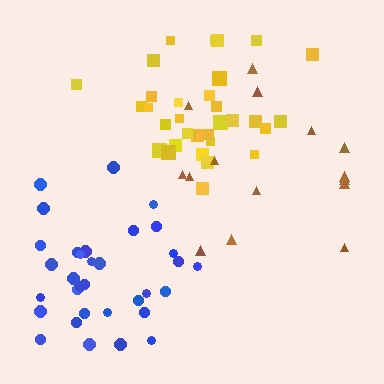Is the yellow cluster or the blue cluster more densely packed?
Blue.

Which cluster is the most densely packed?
Blue.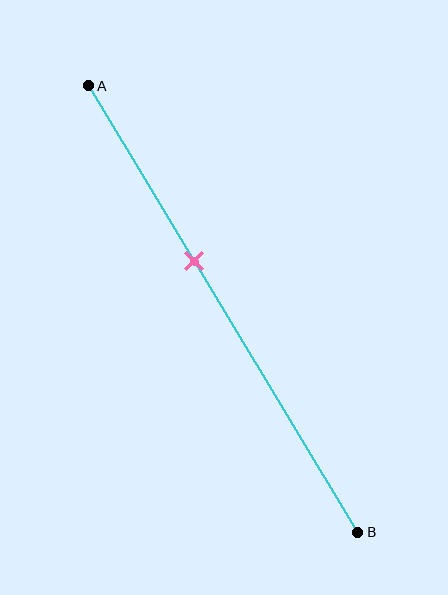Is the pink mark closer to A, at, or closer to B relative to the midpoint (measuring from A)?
The pink mark is closer to point A than the midpoint of segment AB.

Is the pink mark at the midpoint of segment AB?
No, the mark is at about 40% from A, not at the 50% midpoint.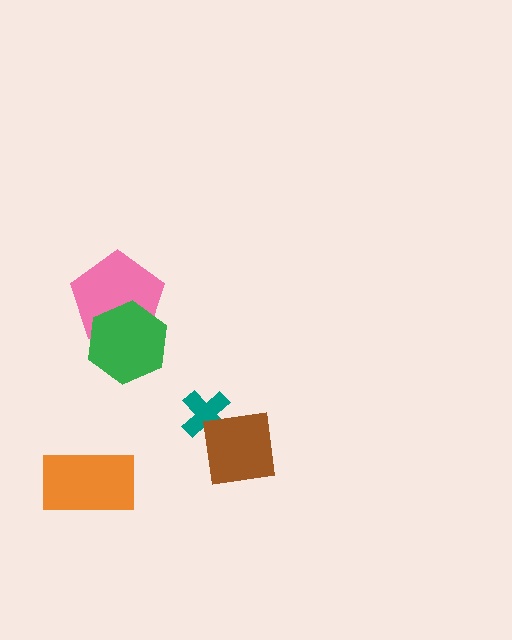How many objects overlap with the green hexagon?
1 object overlaps with the green hexagon.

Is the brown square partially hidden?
No, no other shape covers it.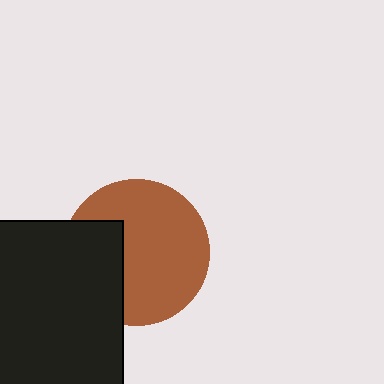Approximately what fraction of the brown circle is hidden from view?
Roughly 31% of the brown circle is hidden behind the black square.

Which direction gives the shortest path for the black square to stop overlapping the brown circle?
Moving left gives the shortest separation.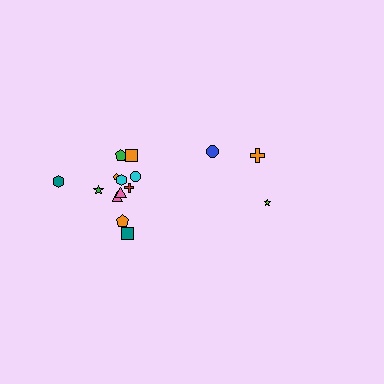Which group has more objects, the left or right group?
The left group.